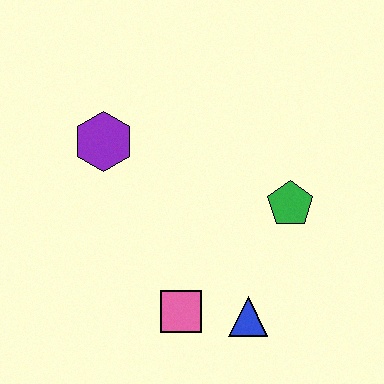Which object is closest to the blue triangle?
The pink square is closest to the blue triangle.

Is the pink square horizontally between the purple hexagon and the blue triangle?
Yes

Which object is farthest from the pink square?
The purple hexagon is farthest from the pink square.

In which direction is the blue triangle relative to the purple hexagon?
The blue triangle is below the purple hexagon.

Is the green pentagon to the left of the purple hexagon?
No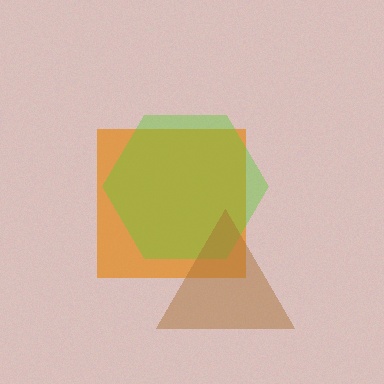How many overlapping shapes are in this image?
There are 3 overlapping shapes in the image.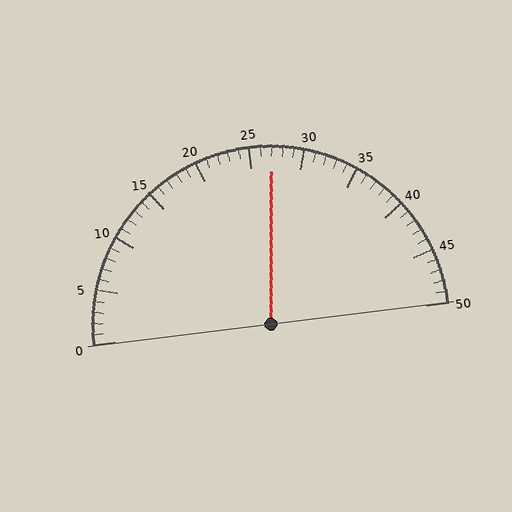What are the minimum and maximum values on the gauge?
The gauge ranges from 0 to 50.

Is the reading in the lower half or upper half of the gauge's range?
The reading is in the upper half of the range (0 to 50).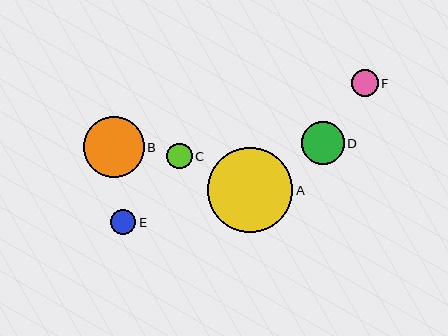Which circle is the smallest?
Circle E is the smallest with a size of approximately 25 pixels.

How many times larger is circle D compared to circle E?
Circle D is approximately 1.7 times the size of circle E.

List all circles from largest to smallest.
From largest to smallest: A, B, D, F, C, E.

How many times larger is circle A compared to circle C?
Circle A is approximately 3.4 times the size of circle C.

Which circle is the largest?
Circle A is the largest with a size of approximately 85 pixels.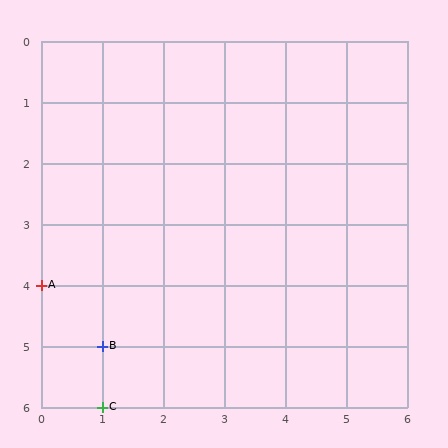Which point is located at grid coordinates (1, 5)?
Point B is at (1, 5).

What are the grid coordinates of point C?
Point C is at grid coordinates (1, 6).